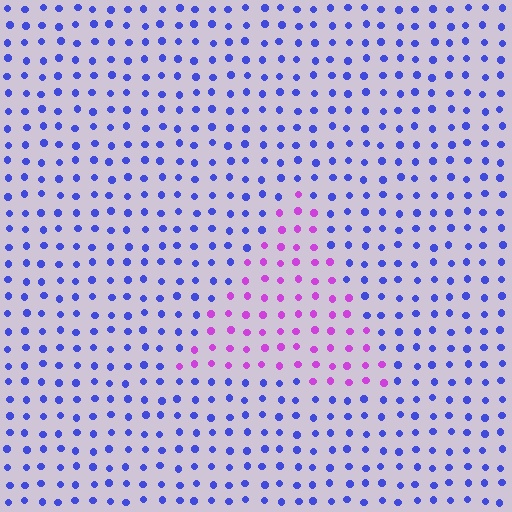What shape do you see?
I see a triangle.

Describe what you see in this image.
The image is filled with small blue elements in a uniform arrangement. A triangle-shaped region is visible where the elements are tinted to a slightly different hue, forming a subtle color boundary.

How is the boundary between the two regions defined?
The boundary is defined purely by a slight shift in hue (about 58 degrees). Spacing, size, and orientation are identical on both sides.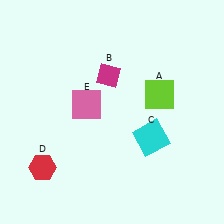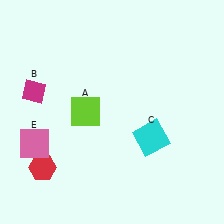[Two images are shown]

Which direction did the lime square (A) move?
The lime square (A) moved left.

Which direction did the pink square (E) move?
The pink square (E) moved left.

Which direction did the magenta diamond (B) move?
The magenta diamond (B) moved left.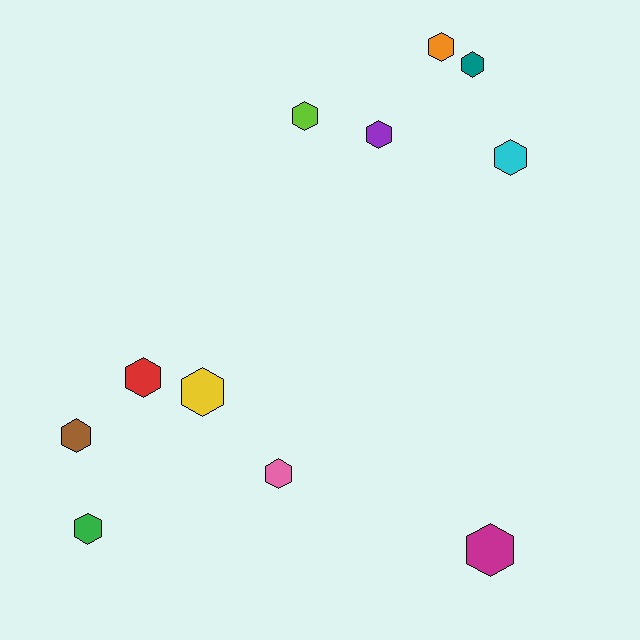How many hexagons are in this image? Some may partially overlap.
There are 11 hexagons.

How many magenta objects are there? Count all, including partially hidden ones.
There is 1 magenta object.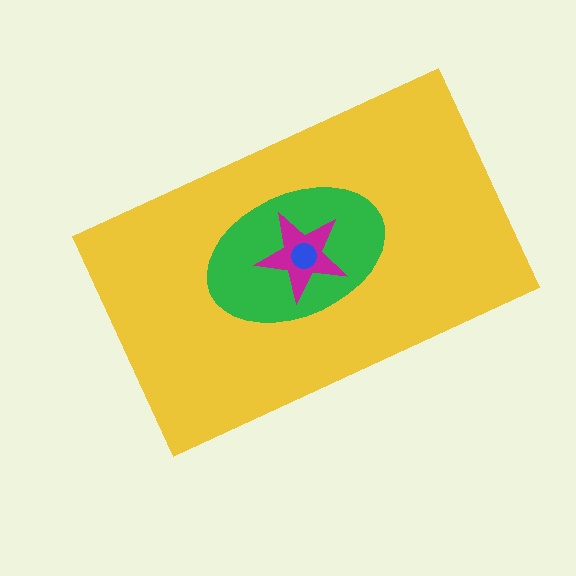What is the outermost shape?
The yellow rectangle.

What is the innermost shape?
The blue circle.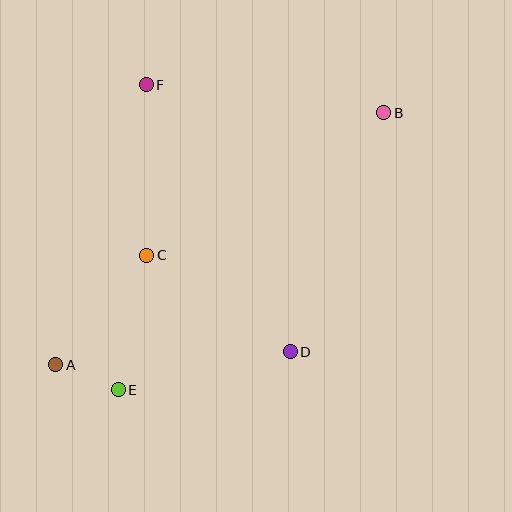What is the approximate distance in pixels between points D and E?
The distance between D and E is approximately 176 pixels.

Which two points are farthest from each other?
Points A and B are farthest from each other.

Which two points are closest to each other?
Points A and E are closest to each other.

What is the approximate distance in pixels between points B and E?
The distance between B and E is approximately 383 pixels.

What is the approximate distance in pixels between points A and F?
The distance between A and F is approximately 294 pixels.